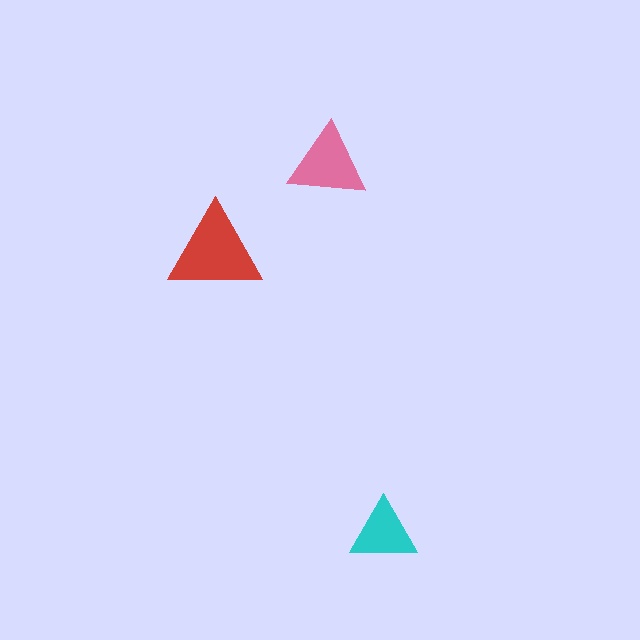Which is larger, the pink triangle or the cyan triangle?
The pink one.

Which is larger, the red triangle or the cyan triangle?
The red one.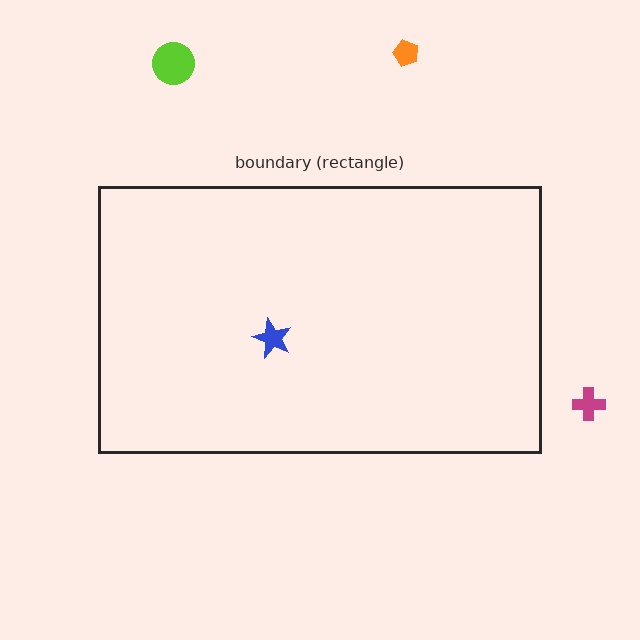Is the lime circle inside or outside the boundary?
Outside.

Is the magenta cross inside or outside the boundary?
Outside.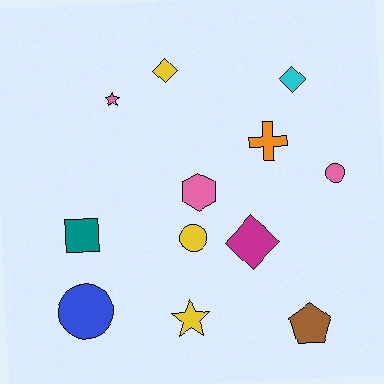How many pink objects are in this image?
There are 3 pink objects.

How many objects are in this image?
There are 12 objects.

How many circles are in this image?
There are 3 circles.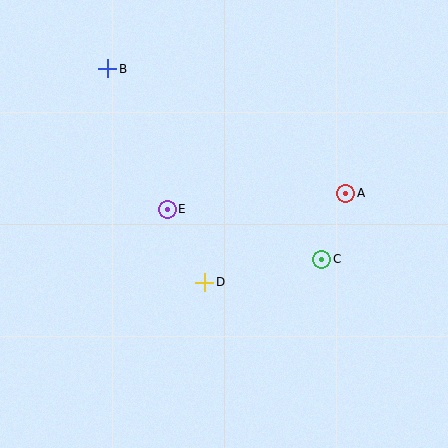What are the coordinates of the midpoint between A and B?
The midpoint between A and B is at (227, 131).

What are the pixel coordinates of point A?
Point A is at (346, 193).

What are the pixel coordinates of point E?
Point E is at (167, 209).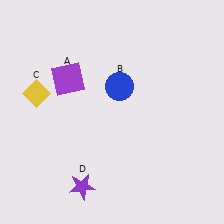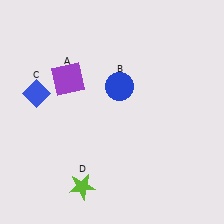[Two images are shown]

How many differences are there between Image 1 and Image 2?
There are 2 differences between the two images.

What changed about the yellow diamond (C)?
In Image 1, C is yellow. In Image 2, it changed to blue.